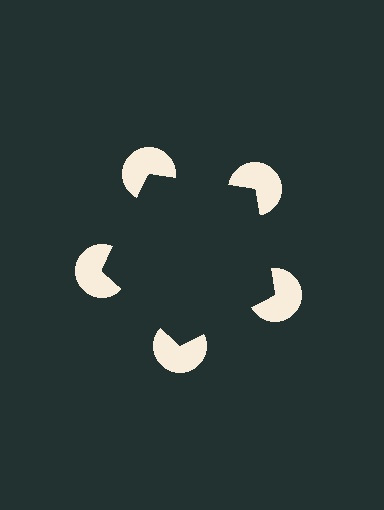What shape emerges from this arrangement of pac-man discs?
An illusory pentagon — its edges are inferred from the aligned wedge cuts in the pac-man discs, not physically drawn.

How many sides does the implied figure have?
5 sides.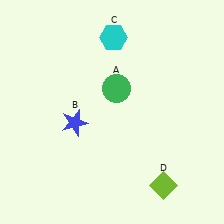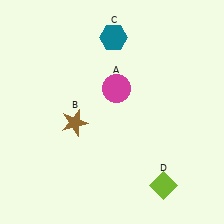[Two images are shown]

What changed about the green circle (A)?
In Image 1, A is green. In Image 2, it changed to magenta.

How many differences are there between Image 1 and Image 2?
There are 3 differences between the two images.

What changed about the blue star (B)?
In Image 1, B is blue. In Image 2, it changed to brown.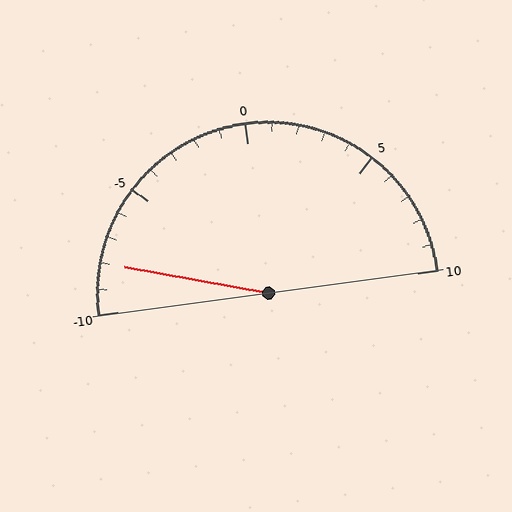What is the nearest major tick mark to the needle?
The nearest major tick mark is -10.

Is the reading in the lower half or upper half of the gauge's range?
The reading is in the lower half of the range (-10 to 10).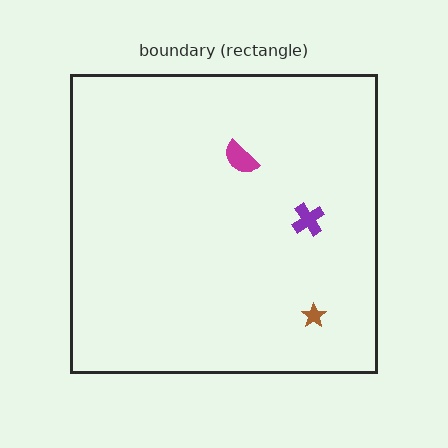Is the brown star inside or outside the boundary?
Inside.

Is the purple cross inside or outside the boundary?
Inside.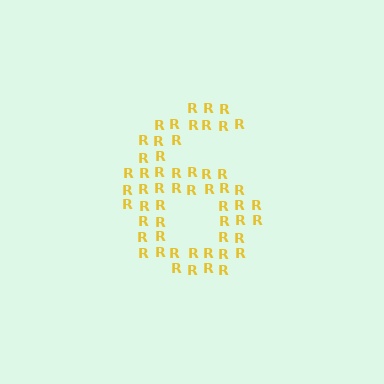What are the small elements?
The small elements are letter R's.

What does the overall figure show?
The overall figure shows the digit 6.